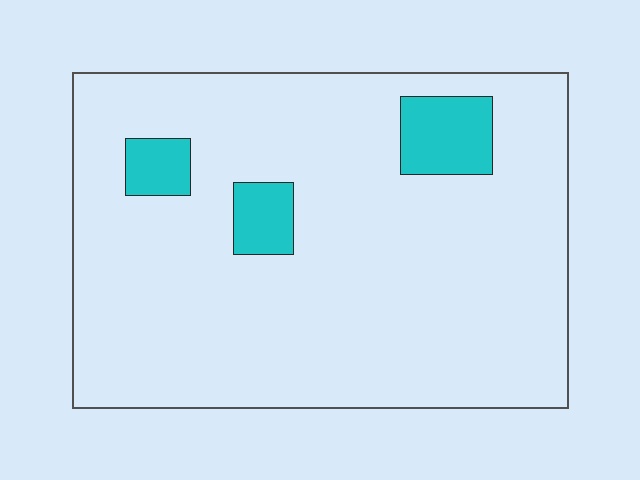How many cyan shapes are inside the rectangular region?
3.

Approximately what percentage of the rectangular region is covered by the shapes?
Approximately 10%.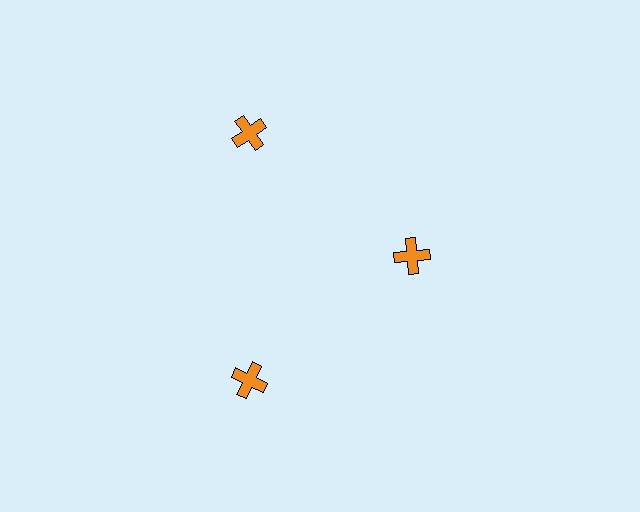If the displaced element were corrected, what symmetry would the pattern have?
It would have 3-fold rotational symmetry — the pattern would map onto itself every 120 degrees.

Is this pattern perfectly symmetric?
No. The 3 orange crosses are arranged in a ring, but one element near the 3 o'clock position is pulled inward toward the center, breaking the 3-fold rotational symmetry.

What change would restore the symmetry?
The symmetry would be restored by moving it outward, back onto the ring so that all 3 crosses sit at equal angles and equal distance from the center.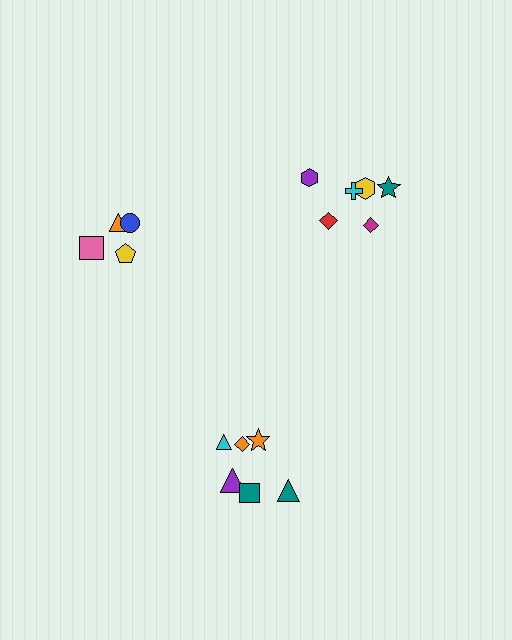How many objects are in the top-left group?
There are 4 objects.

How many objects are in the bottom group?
There are 6 objects.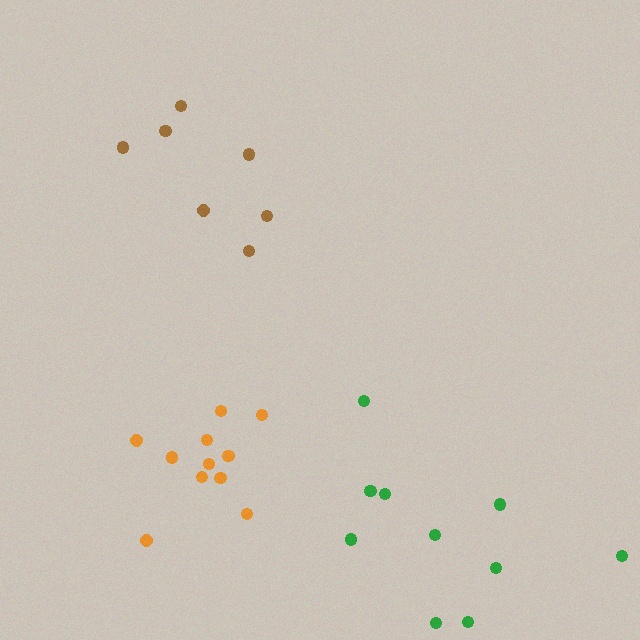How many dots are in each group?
Group 1: 11 dots, Group 2: 10 dots, Group 3: 7 dots (28 total).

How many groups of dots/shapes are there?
There are 3 groups.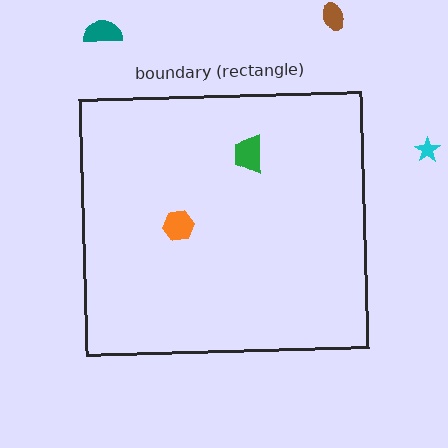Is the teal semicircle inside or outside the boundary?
Outside.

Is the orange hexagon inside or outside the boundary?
Inside.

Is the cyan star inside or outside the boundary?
Outside.